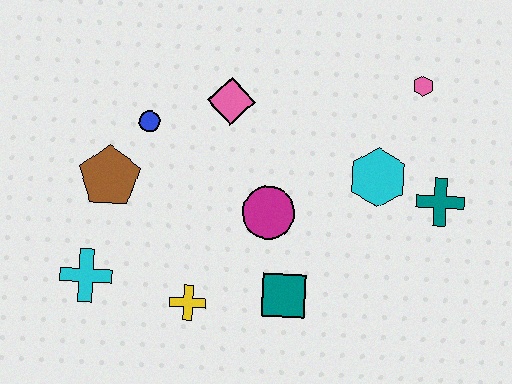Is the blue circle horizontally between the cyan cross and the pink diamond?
Yes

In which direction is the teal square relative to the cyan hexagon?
The teal square is below the cyan hexagon.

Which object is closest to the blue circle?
The brown pentagon is closest to the blue circle.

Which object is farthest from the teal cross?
The cyan cross is farthest from the teal cross.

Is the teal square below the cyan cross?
Yes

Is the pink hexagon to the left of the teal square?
No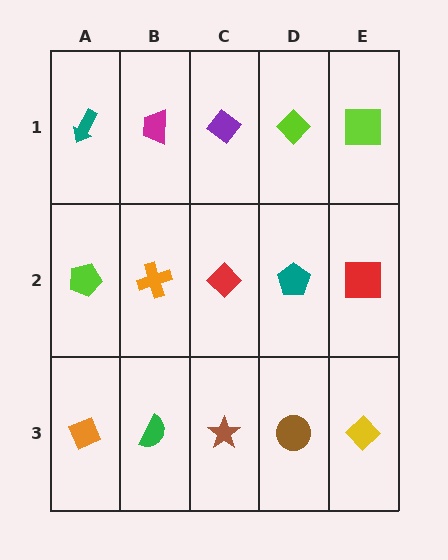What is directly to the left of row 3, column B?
An orange diamond.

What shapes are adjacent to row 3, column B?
An orange cross (row 2, column B), an orange diamond (row 3, column A), a brown star (row 3, column C).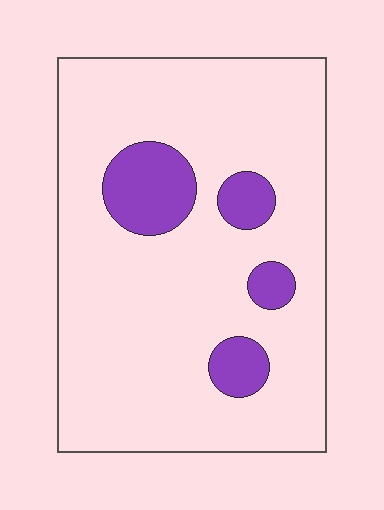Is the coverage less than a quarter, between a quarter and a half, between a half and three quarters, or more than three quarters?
Less than a quarter.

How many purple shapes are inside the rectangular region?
4.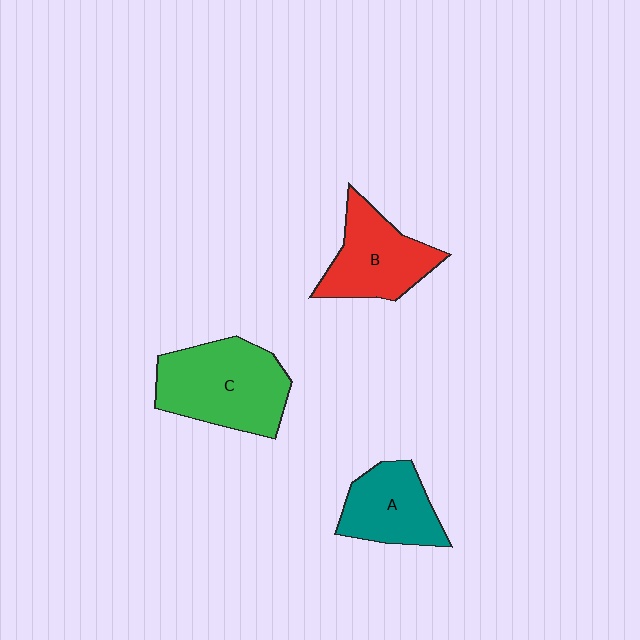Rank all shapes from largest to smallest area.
From largest to smallest: C (green), B (red), A (teal).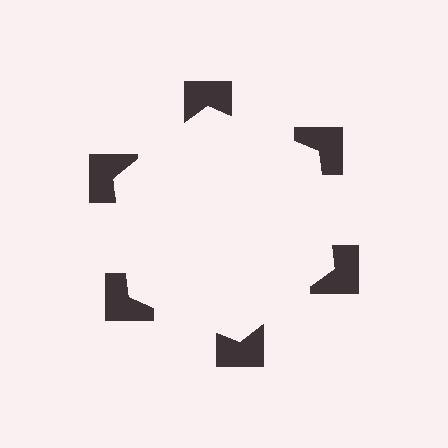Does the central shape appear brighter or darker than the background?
It typically appears slightly brighter than the background, even though no actual brightness change is drawn.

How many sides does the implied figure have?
6 sides.